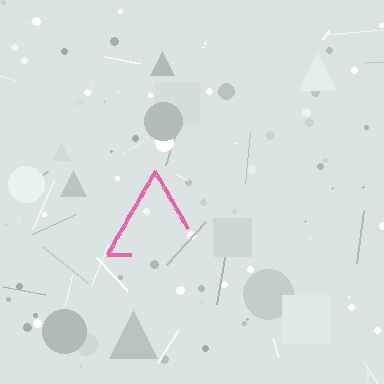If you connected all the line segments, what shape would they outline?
They would outline a triangle.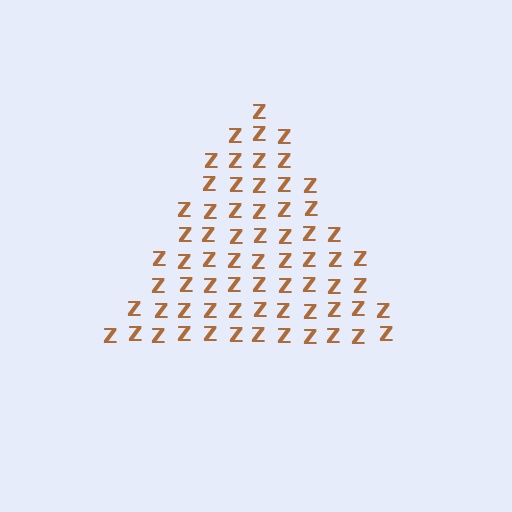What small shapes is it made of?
It is made of small letter Z's.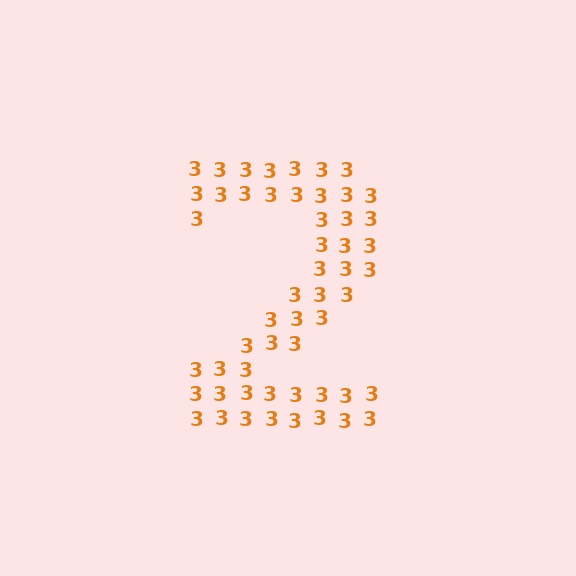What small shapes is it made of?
It is made of small digit 3's.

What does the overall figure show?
The overall figure shows the digit 2.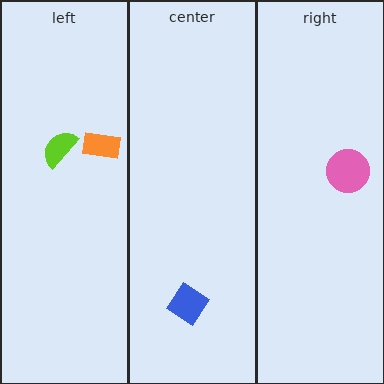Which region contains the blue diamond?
The center region.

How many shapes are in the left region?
2.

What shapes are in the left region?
The lime semicircle, the orange rectangle.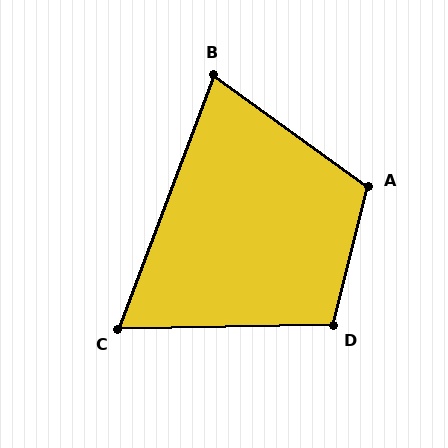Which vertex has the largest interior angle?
A, at approximately 112 degrees.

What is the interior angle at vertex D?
Approximately 105 degrees (obtuse).